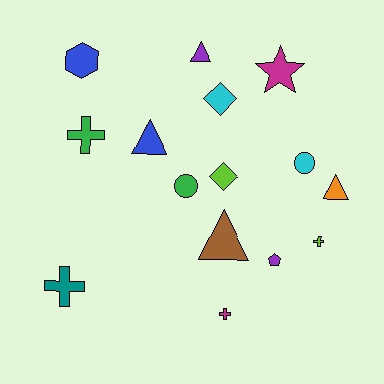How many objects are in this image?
There are 15 objects.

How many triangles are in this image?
There are 4 triangles.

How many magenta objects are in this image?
There are 2 magenta objects.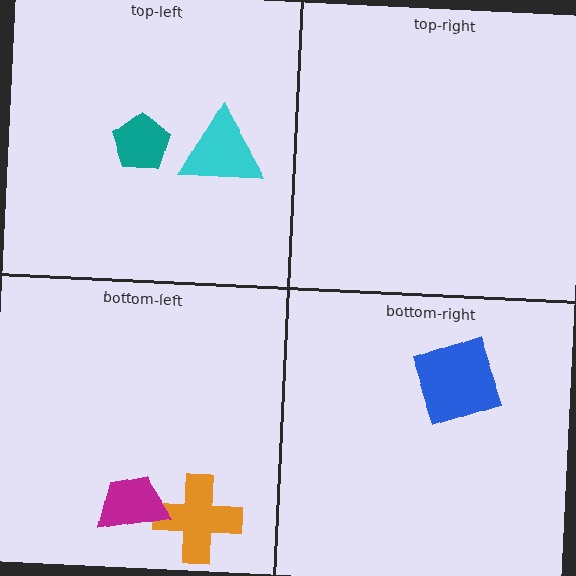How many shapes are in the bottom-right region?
1.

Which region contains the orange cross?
The bottom-left region.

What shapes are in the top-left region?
The cyan triangle, the teal pentagon.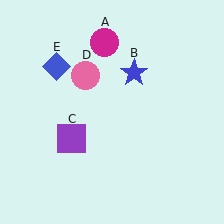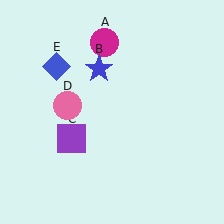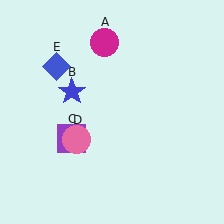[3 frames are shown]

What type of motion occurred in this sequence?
The blue star (object B), pink circle (object D) rotated counterclockwise around the center of the scene.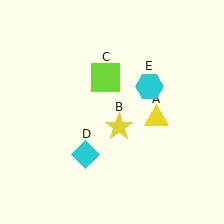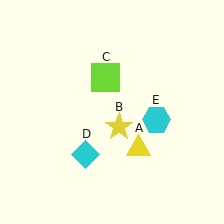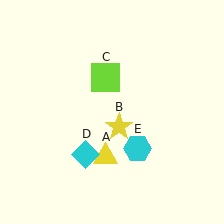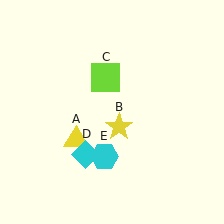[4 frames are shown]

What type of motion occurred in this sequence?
The yellow triangle (object A), cyan hexagon (object E) rotated clockwise around the center of the scene.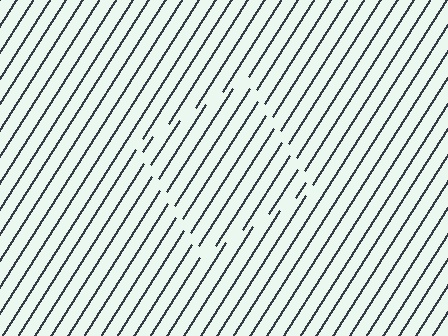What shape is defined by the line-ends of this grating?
An illusory square. The interior of the shape contains the same grating, shifted by half a period — the contour is defined by the phase discontinuity where line-ends from the inner and outer gratings abut.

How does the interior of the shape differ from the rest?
The interior of the shape contains the same grating, shifted by half a period — the contour is defined by the phase discontinuity where line-ends from the inner and outer gratings abut.